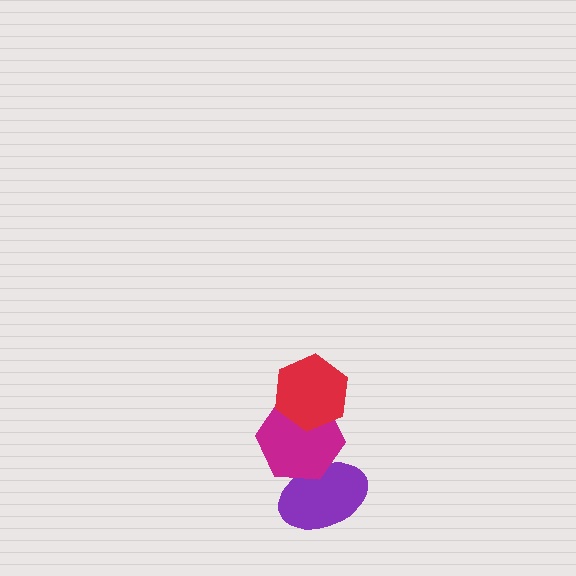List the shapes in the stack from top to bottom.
From top to bottom: the red hexagon, the magenta hexagon, the purple ellipse.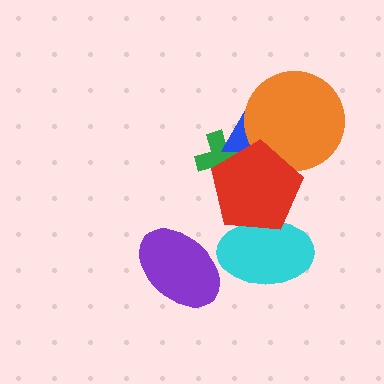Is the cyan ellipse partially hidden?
Yes, it is partially covered by another shape.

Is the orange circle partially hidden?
Yes, it is partially covered by another shape.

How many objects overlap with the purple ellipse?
0 objects overlap with the purple ellipse.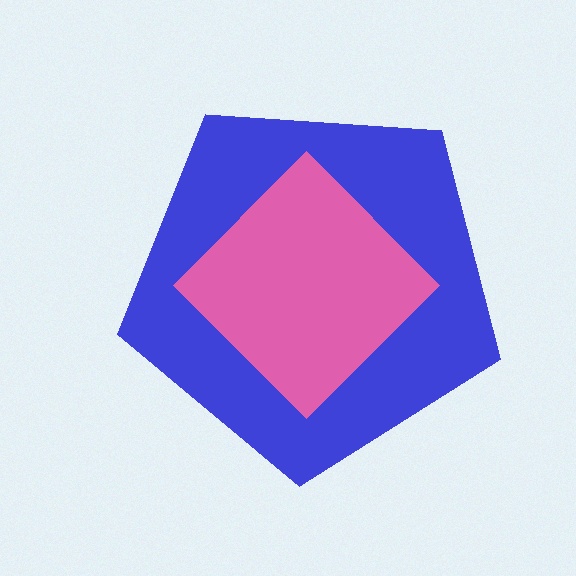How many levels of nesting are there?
2.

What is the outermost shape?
The blue pentagon.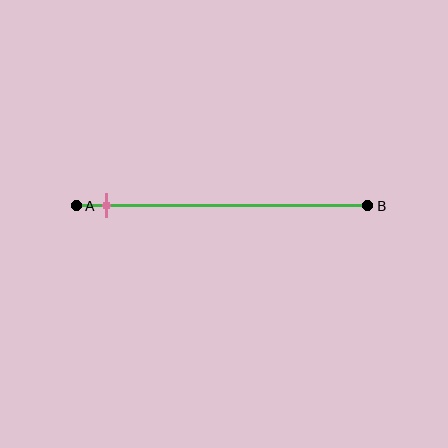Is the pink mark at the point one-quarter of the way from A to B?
No, the mark is at about 10% from A, not at the 25% one-quarter point.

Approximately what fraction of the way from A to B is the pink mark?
The pink mark is approximately 10% of the way from A to B.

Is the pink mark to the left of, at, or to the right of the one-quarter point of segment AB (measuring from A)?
The pink mark is to the left of the one-quarter point of segment AB.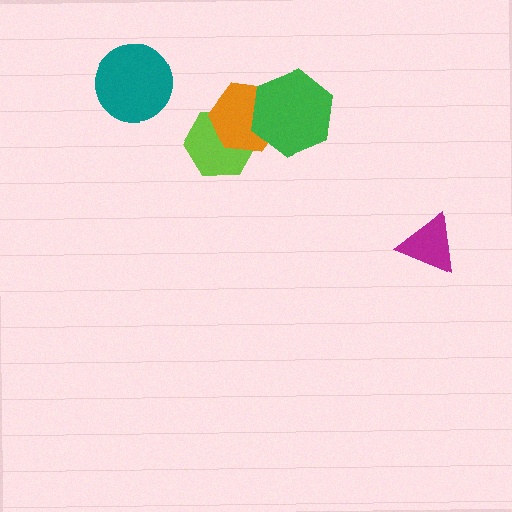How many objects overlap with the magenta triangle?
0 objects overlap with the magenta triangle.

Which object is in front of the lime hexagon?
The orange hexagon is in front of the lime hexagon.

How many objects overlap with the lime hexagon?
1 object overlaps with the lime hexagon.